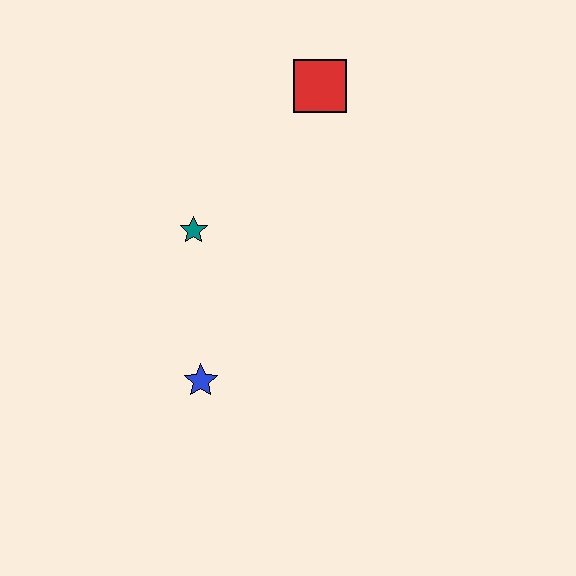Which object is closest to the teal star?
The blue star is closest to the teal star.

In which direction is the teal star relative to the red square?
The teal star is below the red square.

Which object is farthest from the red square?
The blue star is farthest from the red square.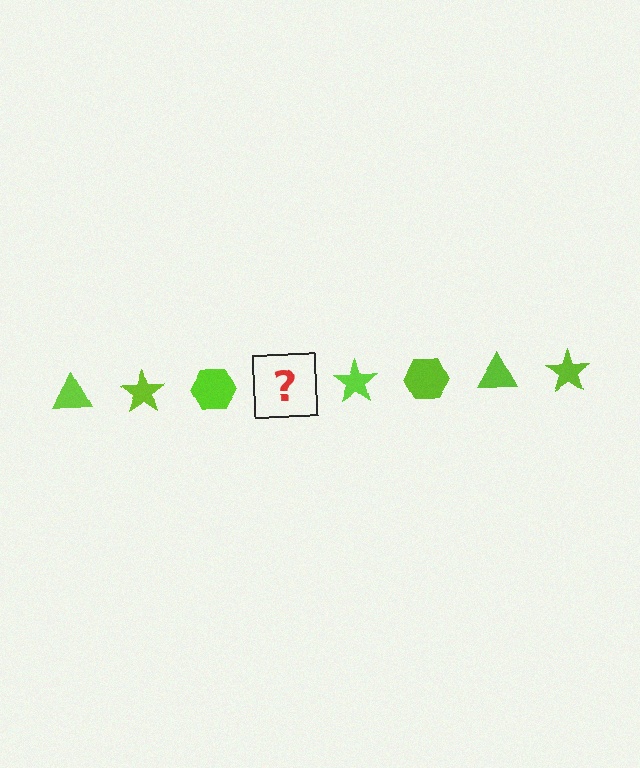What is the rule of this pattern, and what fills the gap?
The rule is that the pattern cycles through triangle, star, hexagon shapes in lime. The gap should be filled with a lime triangle.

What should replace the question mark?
The question mark should be replaced with a lime triangle.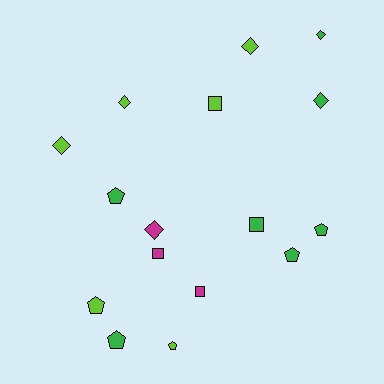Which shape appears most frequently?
Diamond, with 6 objects.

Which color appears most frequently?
Green, with 7 objects.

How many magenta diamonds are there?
There is 1 magenta diamond.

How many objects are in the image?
There are 16 objects.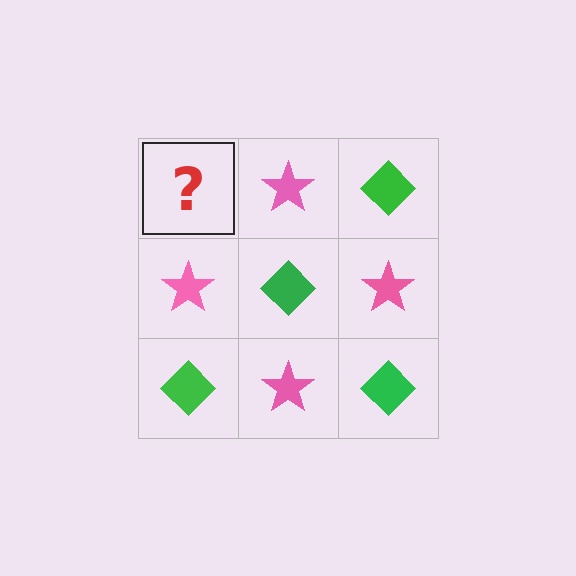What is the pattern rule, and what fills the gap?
The rule is that it alternates green diamond and pink star in a checkerboard pattern. The gap should be filled with a green diamond.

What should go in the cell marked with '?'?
The missing cell should contain a green diamond.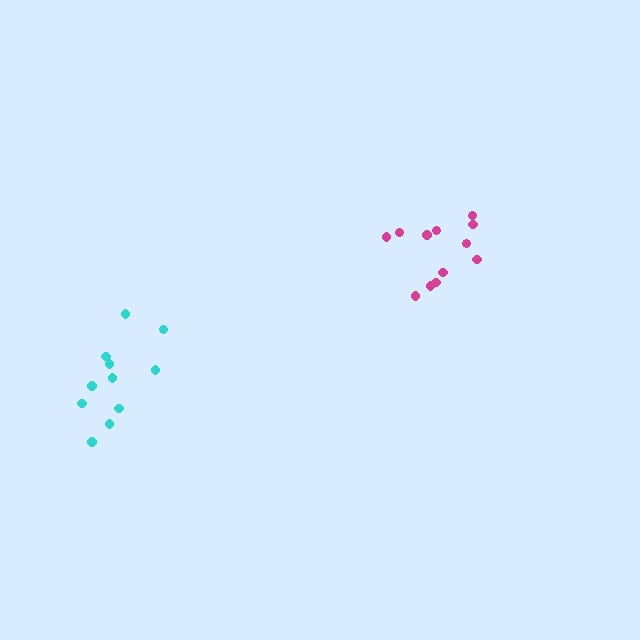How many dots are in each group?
Group 1: 12 dots, Group 2: 11 dots (23 total).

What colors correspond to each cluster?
The clusters are colored: magenta, cyan.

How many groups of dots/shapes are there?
There are 2 groups.